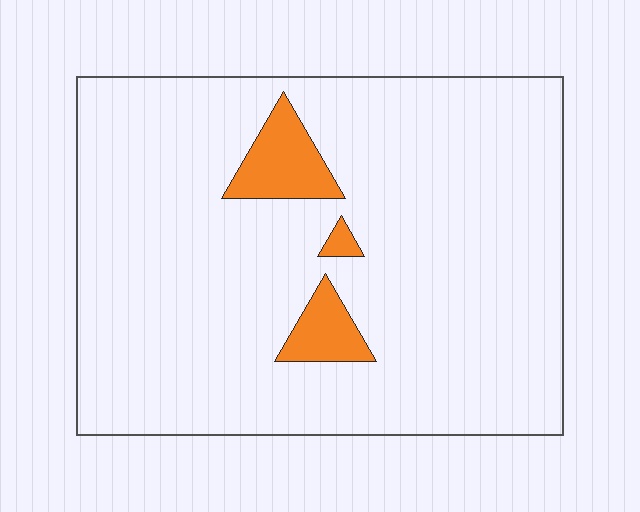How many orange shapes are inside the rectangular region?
3.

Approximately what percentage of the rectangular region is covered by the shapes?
Approximately 5%.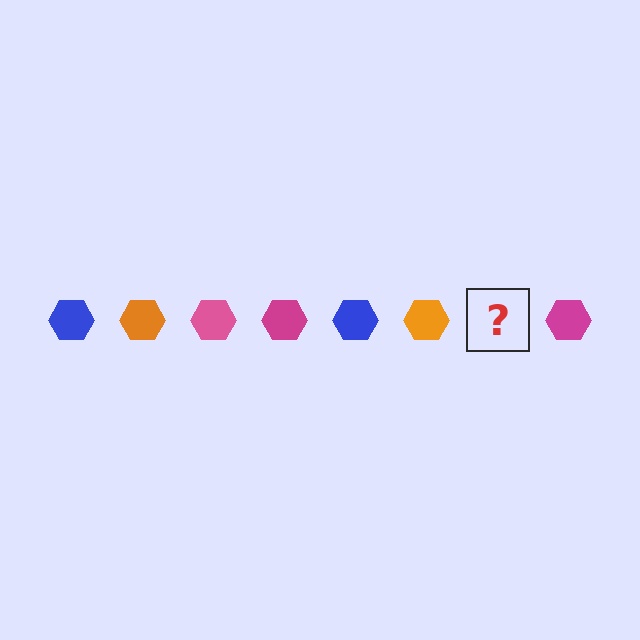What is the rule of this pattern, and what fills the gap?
The rule is that the pattern cycles through blue, orange, pink, magenta hexagons. The gap should be filled with a pink hexagon.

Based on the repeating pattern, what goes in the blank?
The blank should be a pink hexagon.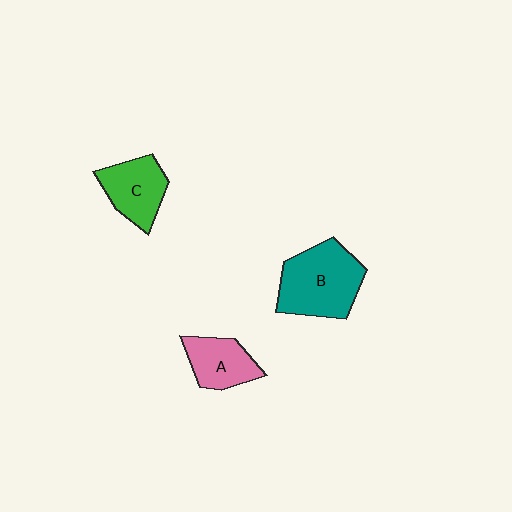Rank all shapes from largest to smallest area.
From largest to smallest: B (teal), C (green), A (pink).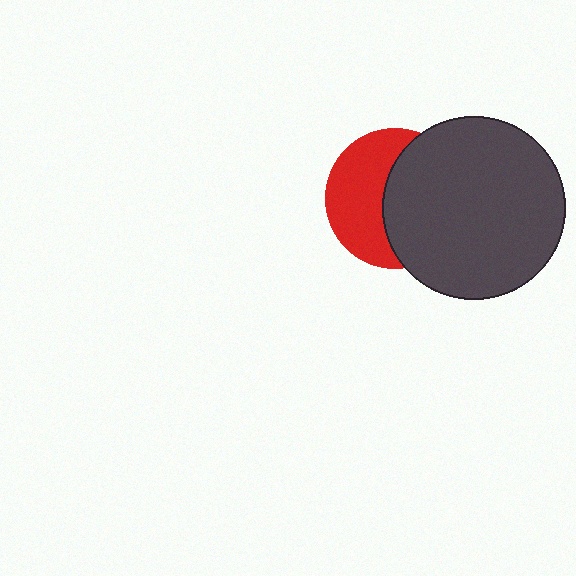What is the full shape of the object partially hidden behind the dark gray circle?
The partially hidden object is a red circle.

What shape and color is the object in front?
The object in front is a dark gray circle.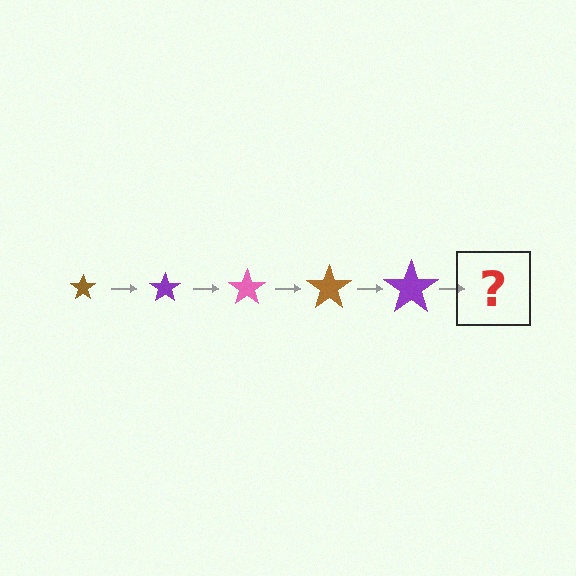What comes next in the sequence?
The next element should be a pink star, larger than the previous one.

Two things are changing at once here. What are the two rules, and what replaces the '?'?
The two rules are that the star grows larger each step and the color cycles through brown, purple, and pink. The '?' should be a pink star, larger than the previous one.